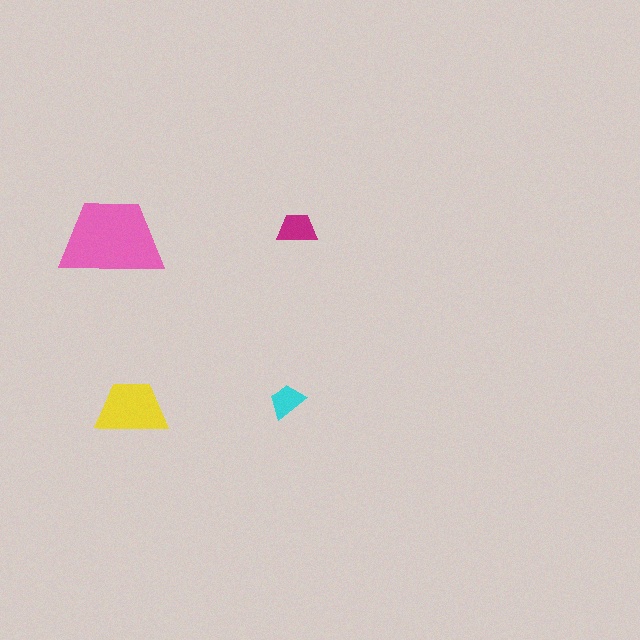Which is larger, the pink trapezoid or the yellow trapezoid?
The pink one.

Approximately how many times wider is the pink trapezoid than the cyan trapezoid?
About 3 times wider.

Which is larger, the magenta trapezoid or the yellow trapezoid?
The yellow one.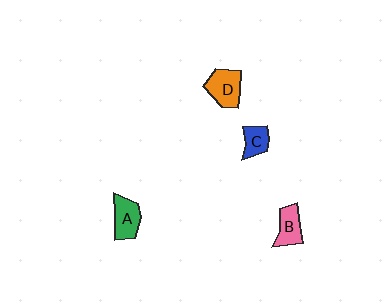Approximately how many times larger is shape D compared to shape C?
Approximately 1.6 times.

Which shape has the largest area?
Shape D (orange).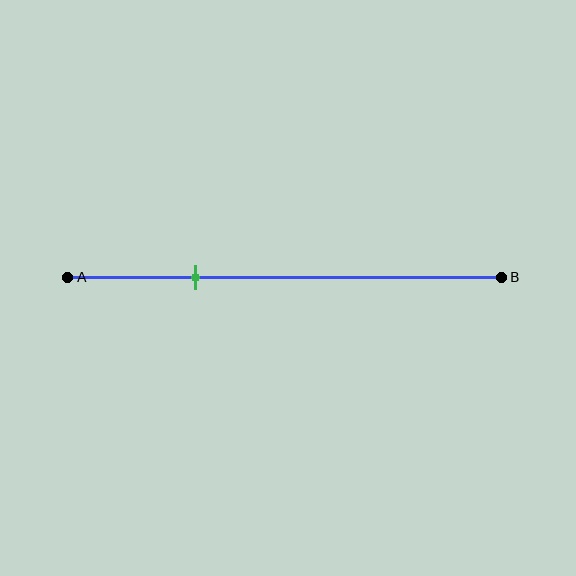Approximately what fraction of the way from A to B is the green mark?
The green mark is approximately 30% of the way from A to B.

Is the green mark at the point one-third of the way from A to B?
No, the mark is at about 30% from A, not at the 33% one-third point.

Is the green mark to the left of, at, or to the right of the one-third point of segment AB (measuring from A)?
The green mark is to the left of the one-third point of segment AB.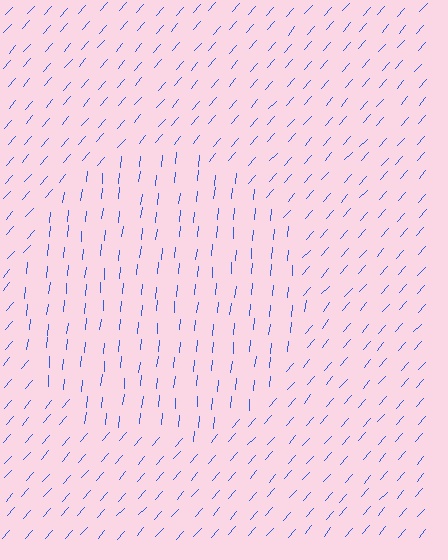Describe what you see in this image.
The image is filled with small blue line segments. A circle region in the image has lines oriented differently from the surrounding lines, creating a visible texture boundary.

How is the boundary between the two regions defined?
The boundary is defined purely by a change in line orientation (approximately 35 degrees difference). All lines are the same color and thickness.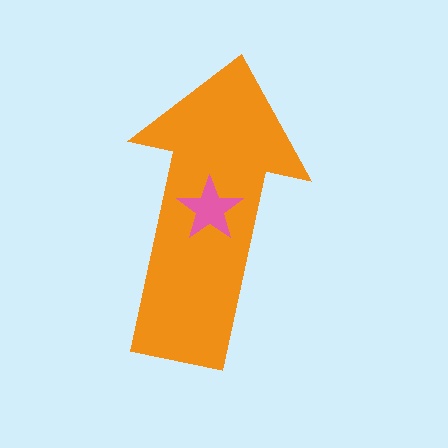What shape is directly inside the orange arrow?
The pink star.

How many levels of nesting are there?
2.